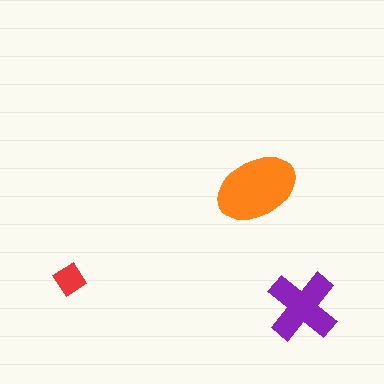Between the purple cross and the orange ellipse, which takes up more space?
The orange ellipse.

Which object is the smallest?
The red diamond.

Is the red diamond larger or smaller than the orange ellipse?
Smaller.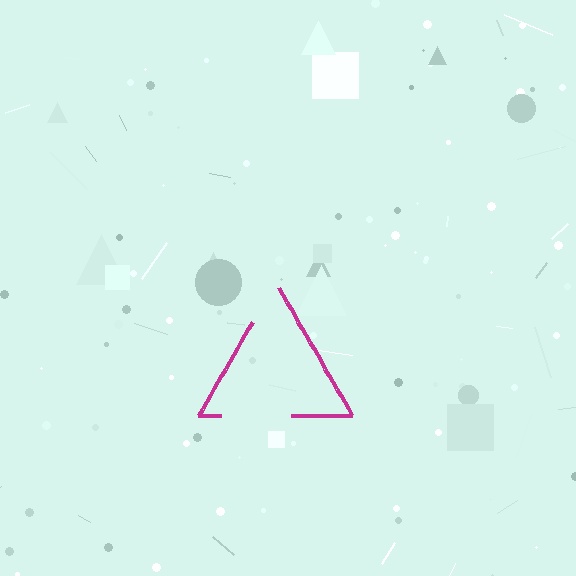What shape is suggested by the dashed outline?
The dashed outline suggests a triangle.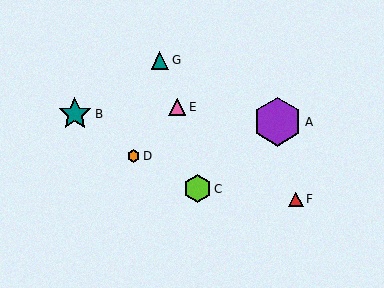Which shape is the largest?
The purple hexagon (labeled A) is the largest.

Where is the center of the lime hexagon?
The center of the lime hexagon is at (197, 189).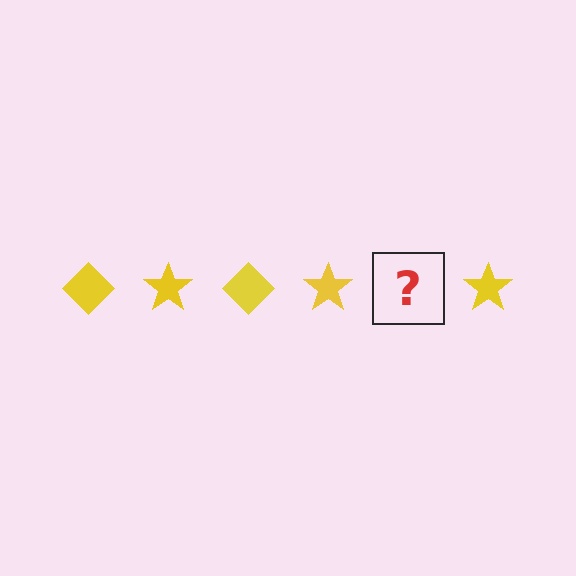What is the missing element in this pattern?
The missing element is a yellow diamond.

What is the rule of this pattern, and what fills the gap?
The rule is that the pattern cycles through diamond, star shapes in yellow. The gap should be filled with a yellow diamond.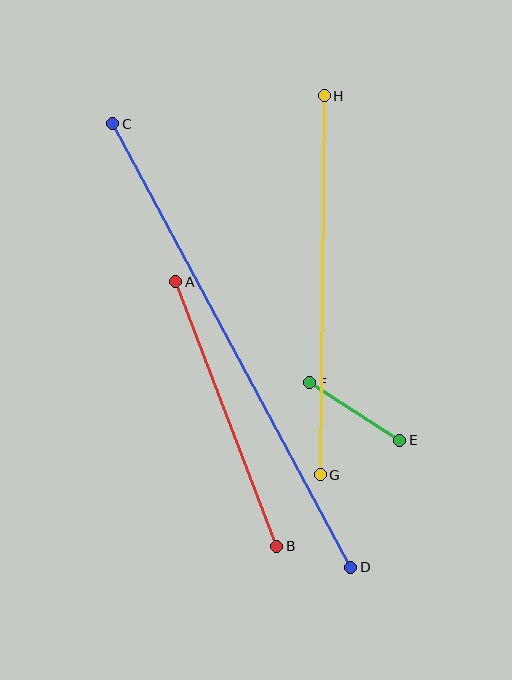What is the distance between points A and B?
The distance is approximately 283 pixels.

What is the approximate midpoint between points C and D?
The midpoint is at approximately (232, 346) pixels.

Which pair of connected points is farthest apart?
Points C and D are farthest apart.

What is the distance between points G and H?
The distance is approximately 379 pixels.